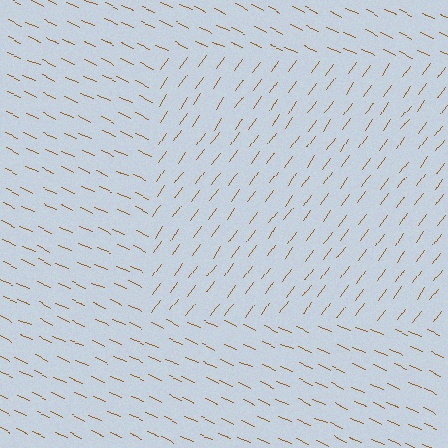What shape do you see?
I see a rectangle.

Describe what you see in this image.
The image is filled with small brown line segments. A rectangle region in the image has lines oriented differently from the surrounding lines, creating a visible texture boundary.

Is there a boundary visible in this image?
Yes, there is a texture boundary formed by a change in line orientation.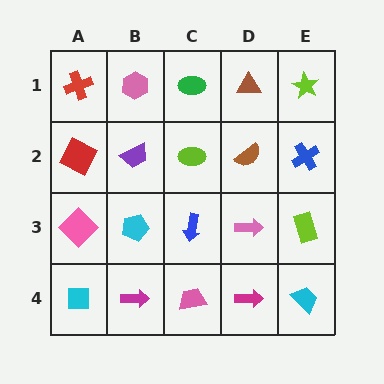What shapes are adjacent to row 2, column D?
A brown triangle (row 1, column D), a pink arrow (row 3, column D), a lime ellipse (row 2, column C), a blue cross (row 2, column E).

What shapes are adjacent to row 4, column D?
A pink arrow (row 3, column D), a pink trapezoid (row 4, column C), a cyan trapezoid (row 4, column E).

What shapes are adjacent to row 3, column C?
A lime ellipse (row 2, column C), a pink trapezoid (row 4, column C), a cyan pentagon (row 3, column B), a pink arrow (row 3, column D).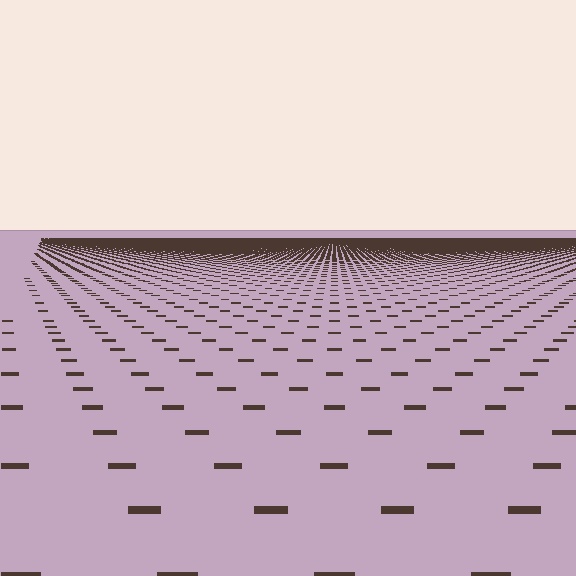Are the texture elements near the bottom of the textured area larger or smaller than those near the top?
Larger. Near the bottom, elements are closer to the viewer and appear at a bigger on-screen size.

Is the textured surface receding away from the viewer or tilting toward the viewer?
The surface is receding away from the viewer. Texture elements get smaller and denser toward the top.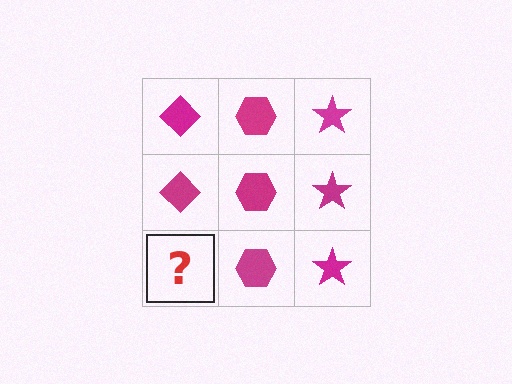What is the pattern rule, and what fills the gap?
The rule is that each column has a consistent shape. The gap should be filled with a magenta diamond.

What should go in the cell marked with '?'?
The missing cell should contain a magenta diamond.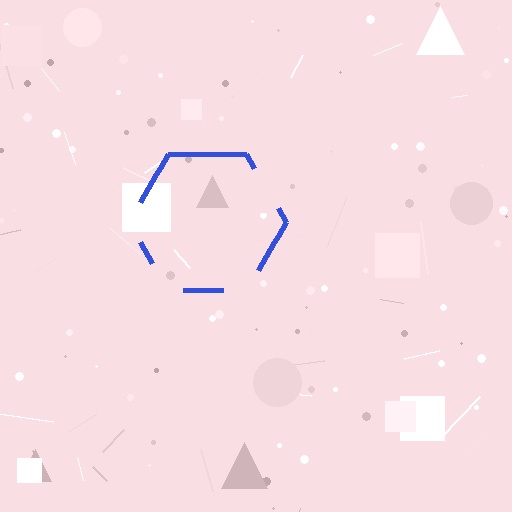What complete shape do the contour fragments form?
The contour fragments form a hexagon.